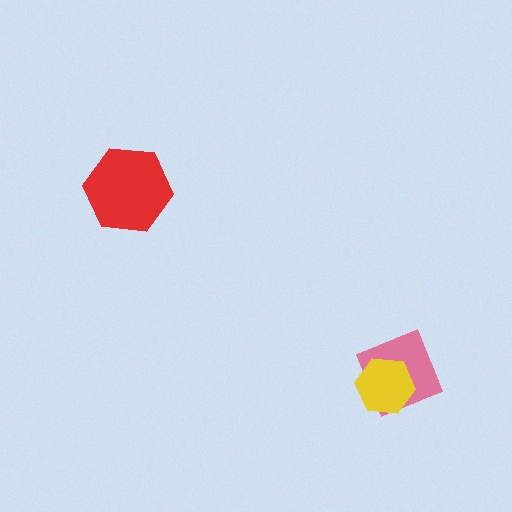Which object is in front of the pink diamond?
The yellow hexagon is in front of the pink diamond.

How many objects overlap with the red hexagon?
0 objects overlap with the red hexagon.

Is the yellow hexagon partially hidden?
No, no other shape covers it.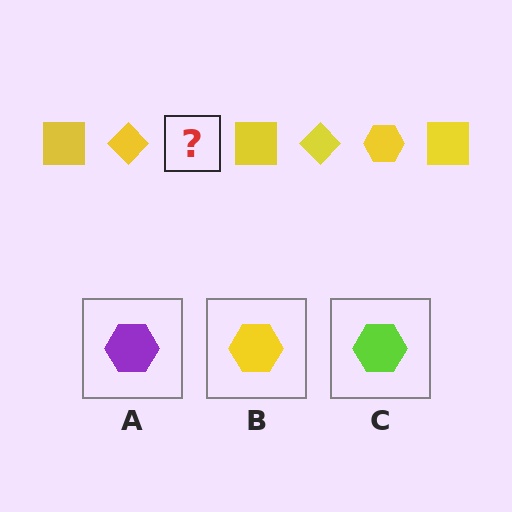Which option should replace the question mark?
Option B.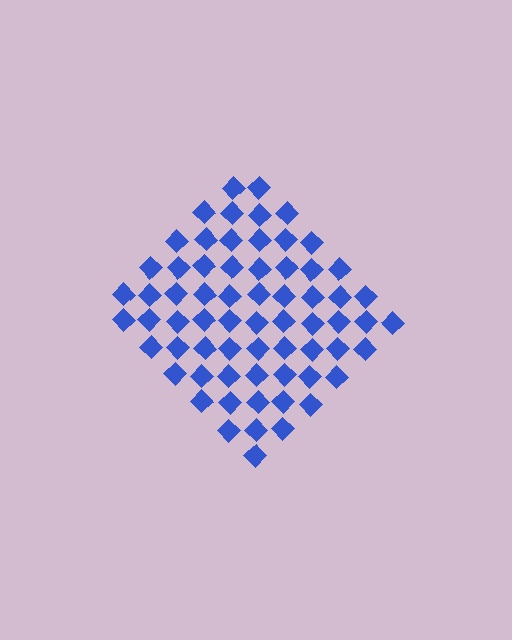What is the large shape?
The large shape is a diamond.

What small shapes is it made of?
It is made of small diamonds.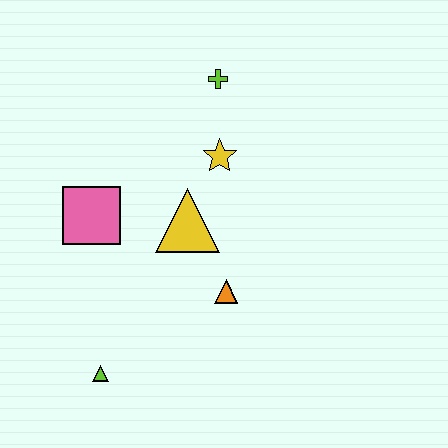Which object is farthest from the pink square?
The lime cross is farthest from the pink square.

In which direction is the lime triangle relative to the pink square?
The lime triangle is below the pink square.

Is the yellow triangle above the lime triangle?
Yes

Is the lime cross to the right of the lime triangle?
Yes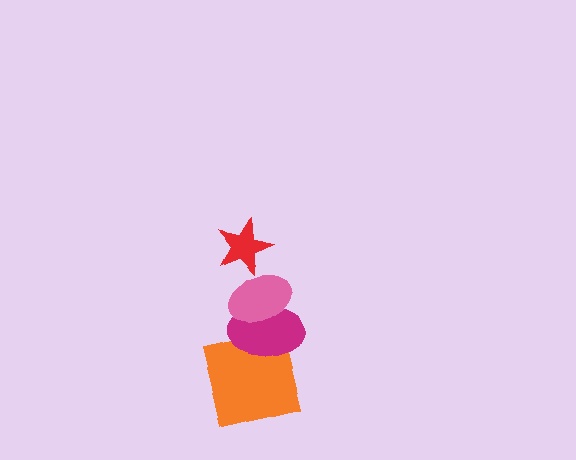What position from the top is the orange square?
The orange square is 4th from the top.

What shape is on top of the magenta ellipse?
The pink ellipse is on top of the magenta ellipse.